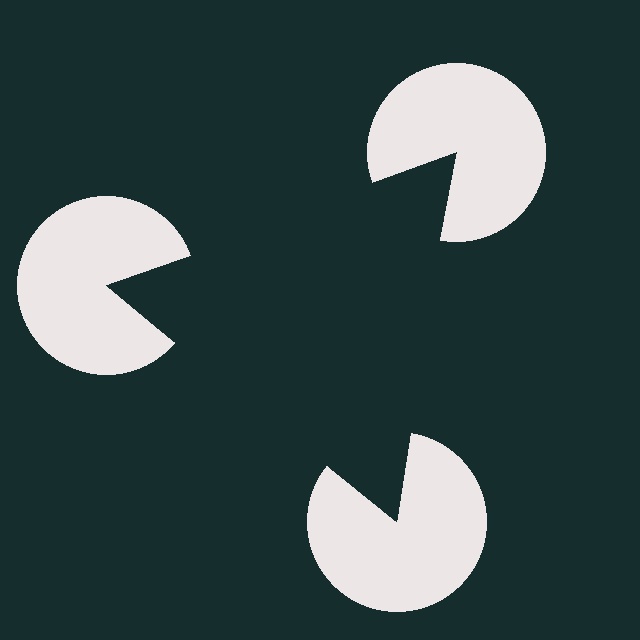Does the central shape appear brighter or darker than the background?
It typically appears slightly darker than the background, even though no actual brightness change is drawn.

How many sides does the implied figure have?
3 sides.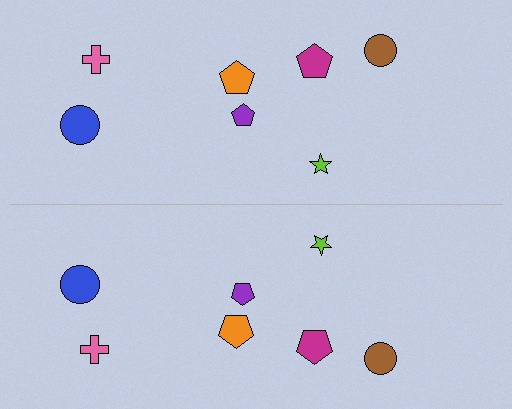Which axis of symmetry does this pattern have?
The pattern has a horizontal axis of symmetry running through the center of the image.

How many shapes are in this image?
There are 14 shapes in this image.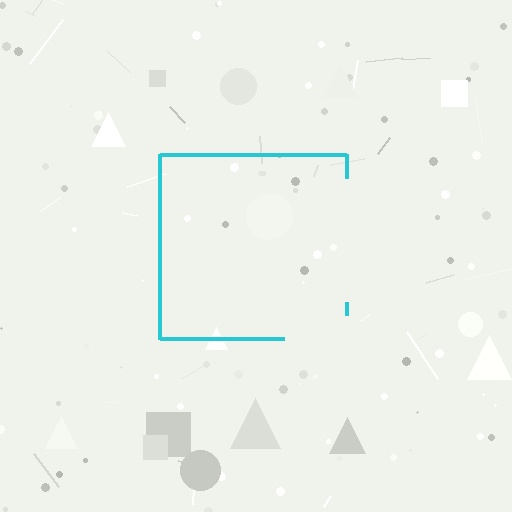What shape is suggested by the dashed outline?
The dashed outline suggests a square.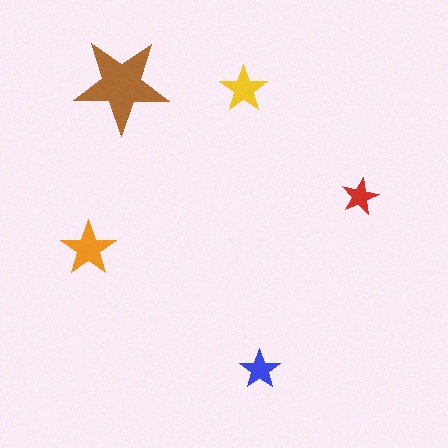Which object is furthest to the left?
The orange star is leftmost.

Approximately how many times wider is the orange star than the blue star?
About 1.5 times wider.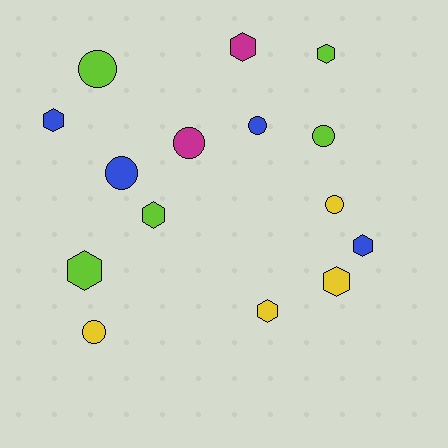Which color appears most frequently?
Lime, with 5 objects.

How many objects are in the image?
There are 15 objects.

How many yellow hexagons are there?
There are 2 yellow hexagons.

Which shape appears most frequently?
Hexagon, with 8 objects.